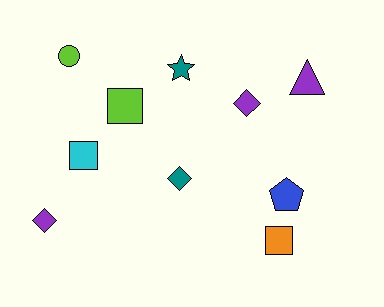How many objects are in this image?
There are 10 objects.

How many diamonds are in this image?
There are 3 diamonds.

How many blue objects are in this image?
There is 1 blue object.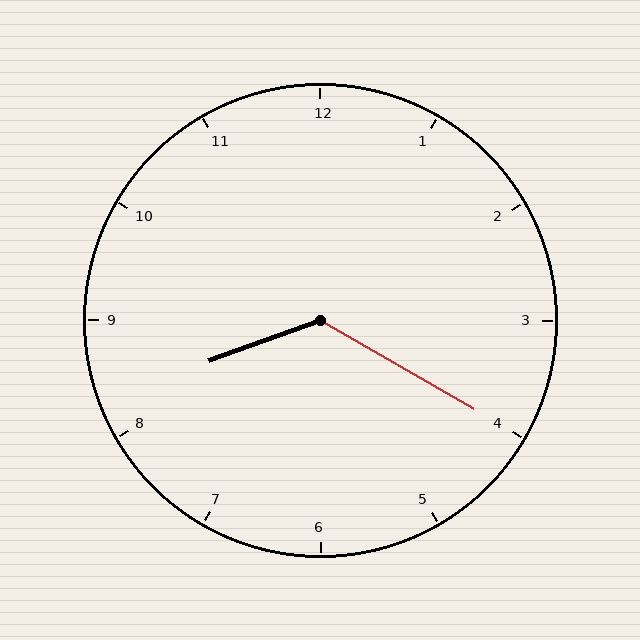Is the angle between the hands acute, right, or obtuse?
It is obtuse.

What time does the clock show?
8:20.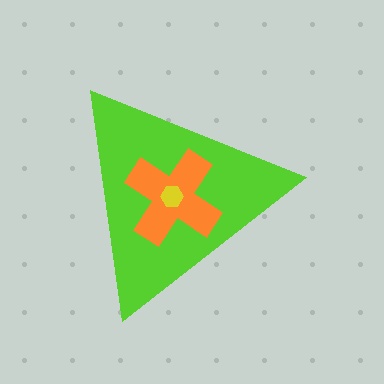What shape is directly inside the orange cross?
The yellow hexagon.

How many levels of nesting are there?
3.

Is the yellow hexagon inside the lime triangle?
Yes.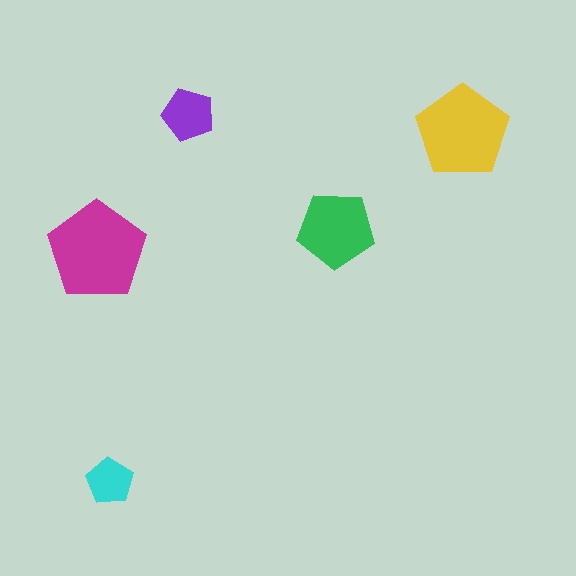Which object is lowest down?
The cyan pentagon is bottommost.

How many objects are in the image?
There are 5 objects in the image.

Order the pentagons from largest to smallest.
the magenta one, the yellow one, the green one, the purple one, the cyan one.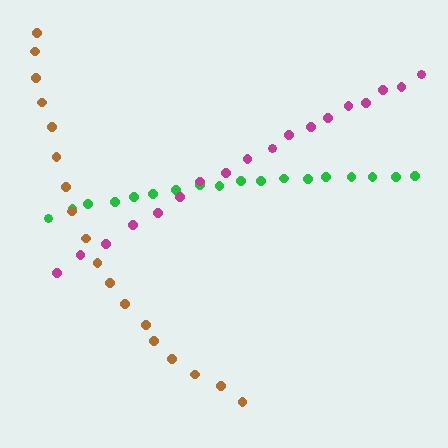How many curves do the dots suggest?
There are 3 distinct paths.